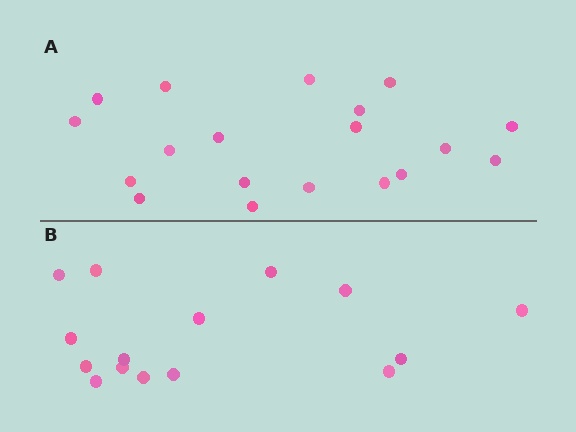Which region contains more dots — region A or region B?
Region A (the top region) has more dots.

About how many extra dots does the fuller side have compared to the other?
Region A has about 4 more dots than region B.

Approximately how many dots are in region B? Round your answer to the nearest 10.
About 20 dots. (The exact count is 15, which rounds to 20.)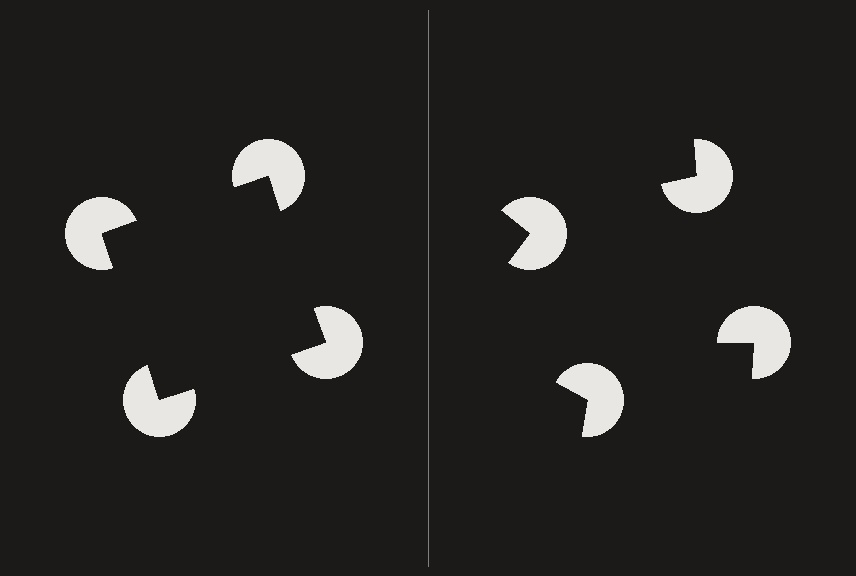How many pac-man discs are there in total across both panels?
8 — 4 on each side.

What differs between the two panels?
The pac-man discs are positioned identically on both sides; only the wedge orientations differ. On the left they align to a square; on the right they are misaligned.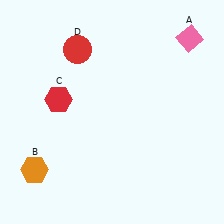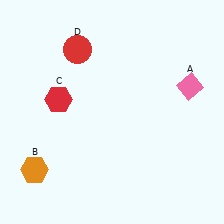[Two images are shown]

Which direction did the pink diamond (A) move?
The pink diamond (A) moved down.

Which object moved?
The pink diamond (A) moved down.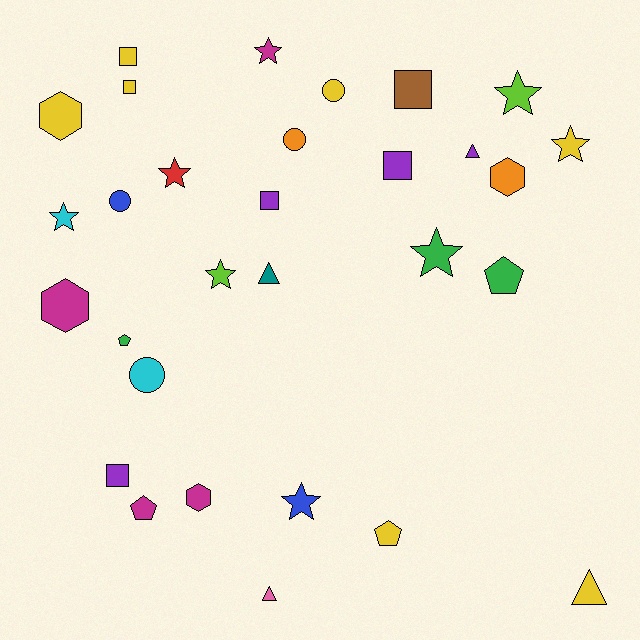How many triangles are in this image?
There are 4 triangles.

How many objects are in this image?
There are 30 objects.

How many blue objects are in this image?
There are 2 blue objects.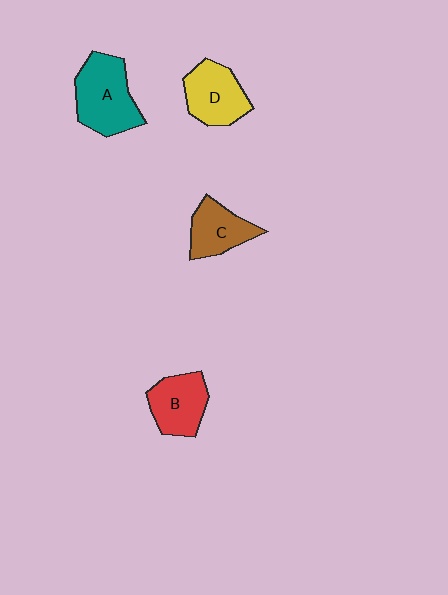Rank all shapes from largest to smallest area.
From largest to smallest: A (teal), D (yellow), B (red), C (brown).